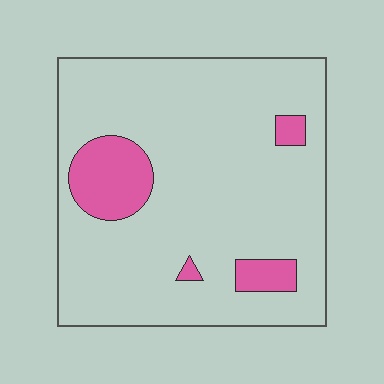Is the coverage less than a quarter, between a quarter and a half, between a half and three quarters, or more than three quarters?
Less than a quarter.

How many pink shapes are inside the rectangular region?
4.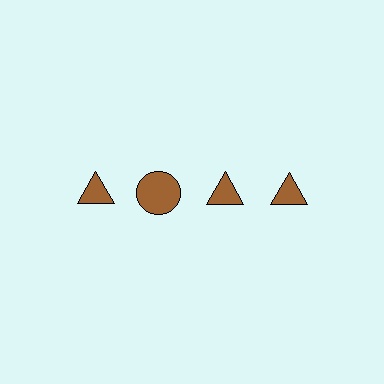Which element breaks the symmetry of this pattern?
The brown circle in the top row, second from left column breaks the symmetry. All other shapes are brown triangles.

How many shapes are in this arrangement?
There are 4 shapes arranged in a grid pattern.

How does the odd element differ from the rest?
It has a different shape: circle instead of triangle.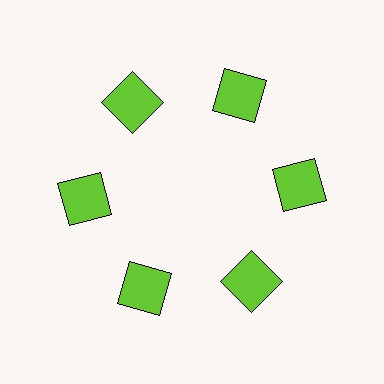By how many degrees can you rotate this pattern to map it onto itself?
The pattern maps onto itself every 60 degrees of rotation.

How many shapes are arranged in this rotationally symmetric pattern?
There are 6 shapes, arranged in 6 groups of 1.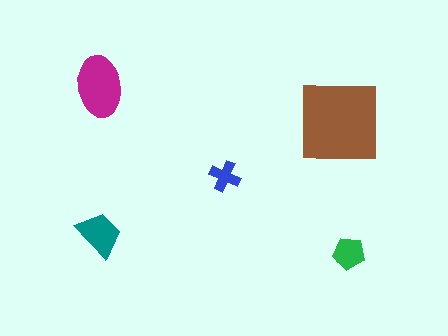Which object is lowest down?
The green pentagon is bottommost.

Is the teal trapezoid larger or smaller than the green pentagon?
Larger.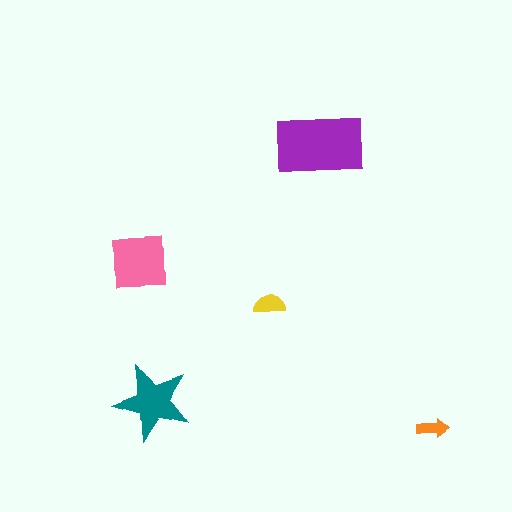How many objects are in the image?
There are 5 objects in the image.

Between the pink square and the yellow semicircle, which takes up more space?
The pink square.